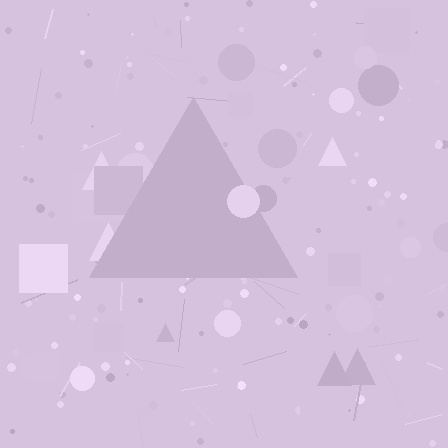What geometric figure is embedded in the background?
A triangle is embedded in the background.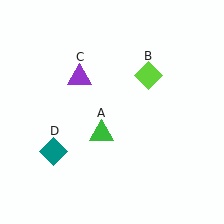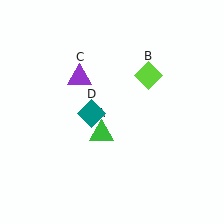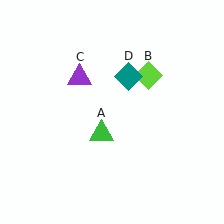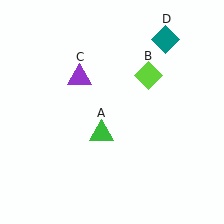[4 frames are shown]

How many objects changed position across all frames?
1 object changed position: teal diamond (object D).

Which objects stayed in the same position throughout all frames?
Green triangle (object A) and lime diamond (object B) and purple triangle (object C) remained stationary.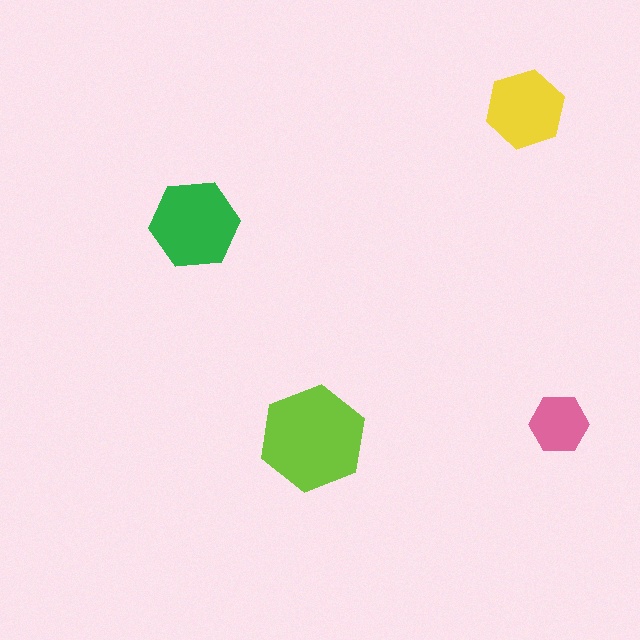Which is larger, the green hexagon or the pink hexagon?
The green one.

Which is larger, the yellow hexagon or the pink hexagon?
The yellow one.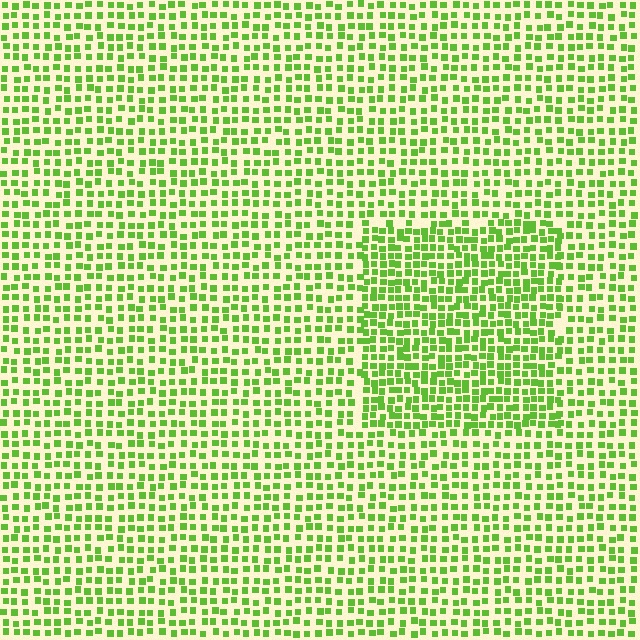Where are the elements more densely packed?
The elements are more densely packed inside the rectangle boundary.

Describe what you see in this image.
The image contains small lime elements arranged at two different densities. A rectangle-shaped region is visible where the elements are more densely packed than the surrounding area.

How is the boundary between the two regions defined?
The boundary is defined by a change in element density (approximately 1.5x ratio). All elements are the same color, size, and shape.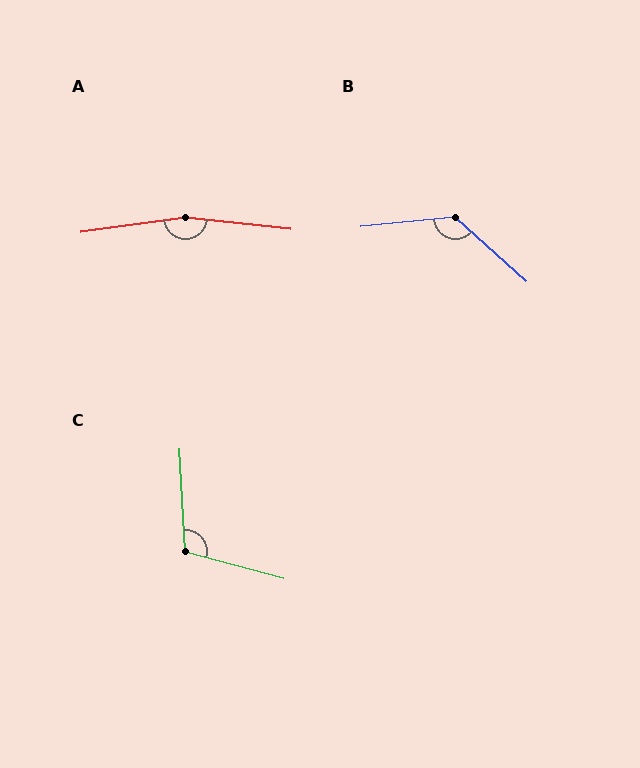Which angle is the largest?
A, at approximately 166 degrees.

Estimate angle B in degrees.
Approximately 132 degrees.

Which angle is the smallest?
C, at approximately 108 degrees.